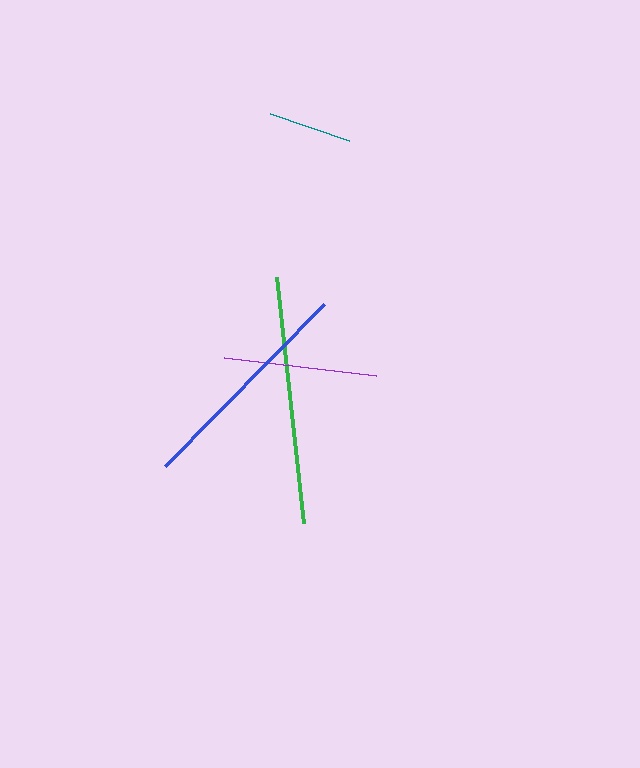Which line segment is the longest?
The green line is the longest at approximately 248 pixels.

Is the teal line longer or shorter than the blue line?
The blue line is longer than the teal line.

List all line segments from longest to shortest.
From longest to shortest: green, blue, purple, teal.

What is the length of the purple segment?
The purple segment is approximately 153 pixels long.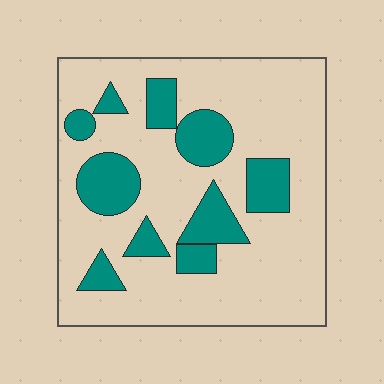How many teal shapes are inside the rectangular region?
10.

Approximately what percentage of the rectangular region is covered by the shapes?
Approximately 25%.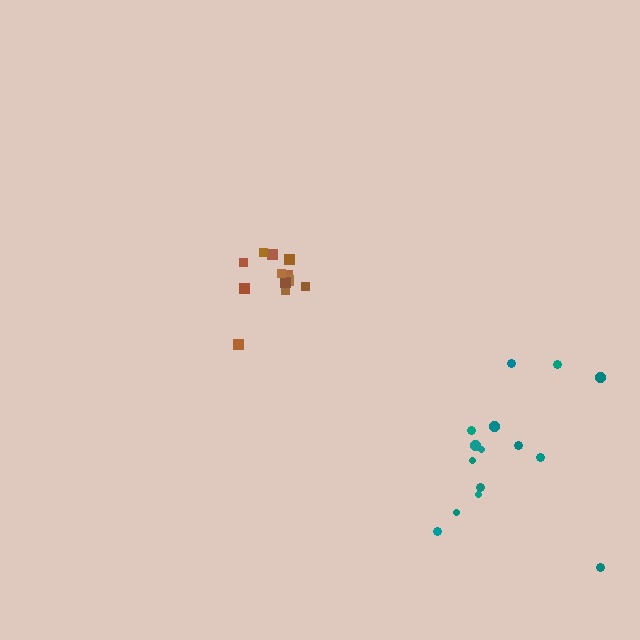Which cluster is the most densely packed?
Brown.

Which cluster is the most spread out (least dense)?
Teal.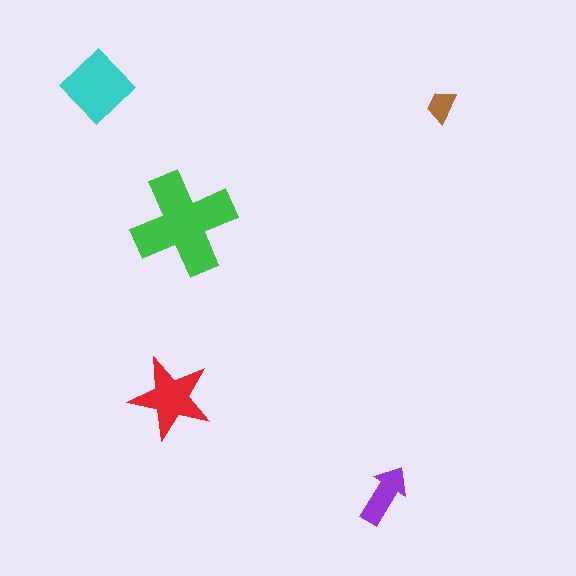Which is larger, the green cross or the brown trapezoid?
The green cross.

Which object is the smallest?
The brown trapezoid.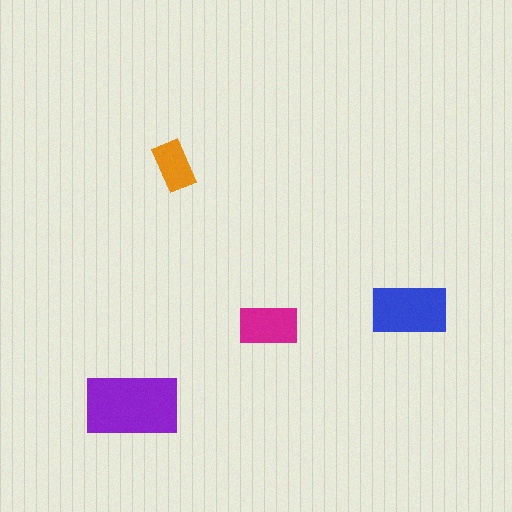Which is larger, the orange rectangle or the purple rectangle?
The purple one.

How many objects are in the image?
There are 4 objects in the image.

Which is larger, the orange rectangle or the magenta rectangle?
The magenta one.